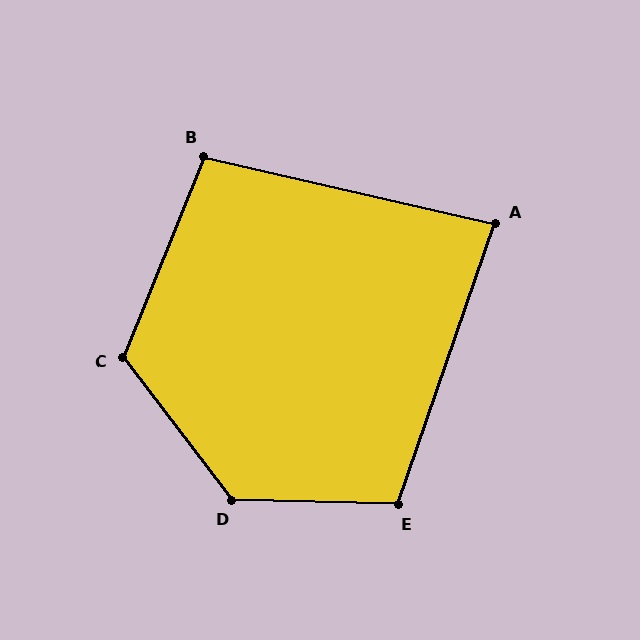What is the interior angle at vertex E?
Approximately 108 degrees (obtuse).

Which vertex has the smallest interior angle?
A, at approximately 84 degrees.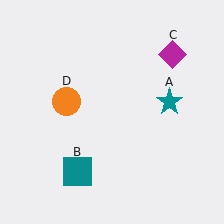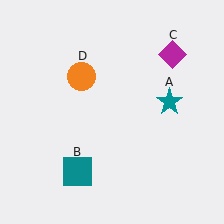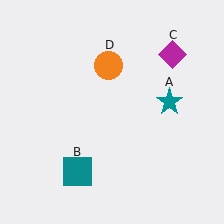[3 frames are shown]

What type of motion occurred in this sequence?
The orange circle (object D) rotated clockwise around the center of the scene.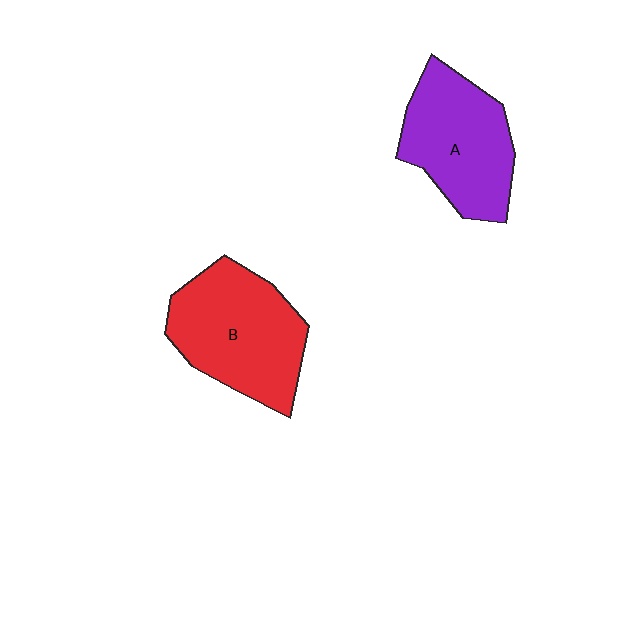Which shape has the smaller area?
Shape A (purple).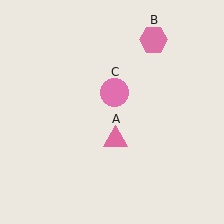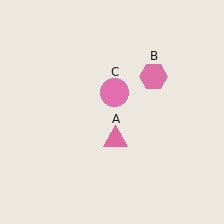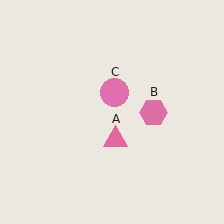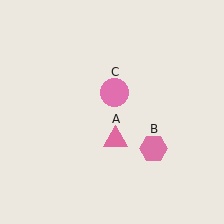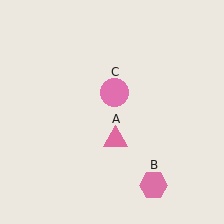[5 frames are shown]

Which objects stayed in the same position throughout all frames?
Pink triangle (object A) and pink circle (object C) remained stationary.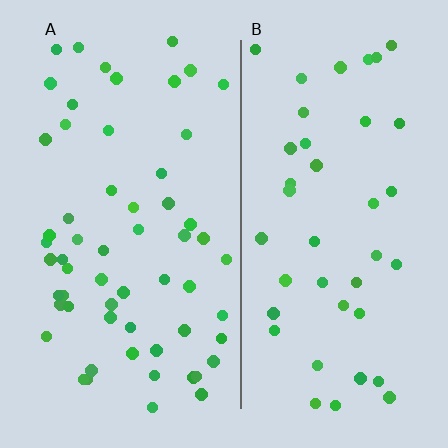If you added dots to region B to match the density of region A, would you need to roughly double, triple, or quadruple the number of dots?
Approximately double.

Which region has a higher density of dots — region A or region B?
A (the left).